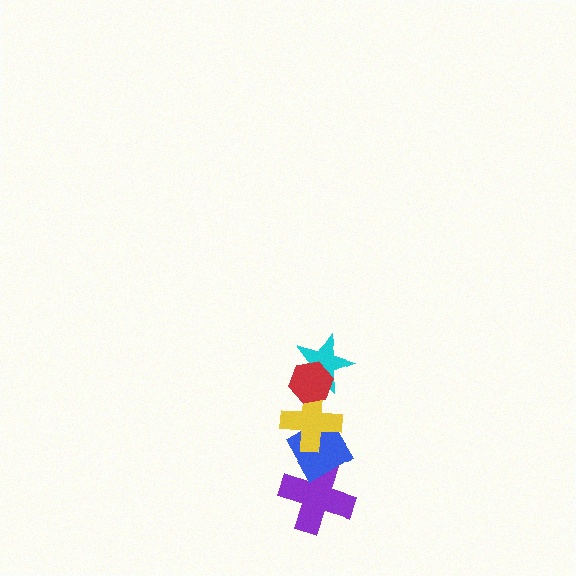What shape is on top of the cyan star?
The red hexagon is on top of the cyan star.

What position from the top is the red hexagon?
The red hexagon is 1st from the top.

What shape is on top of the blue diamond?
The yellow cross is on top of the blue diamond.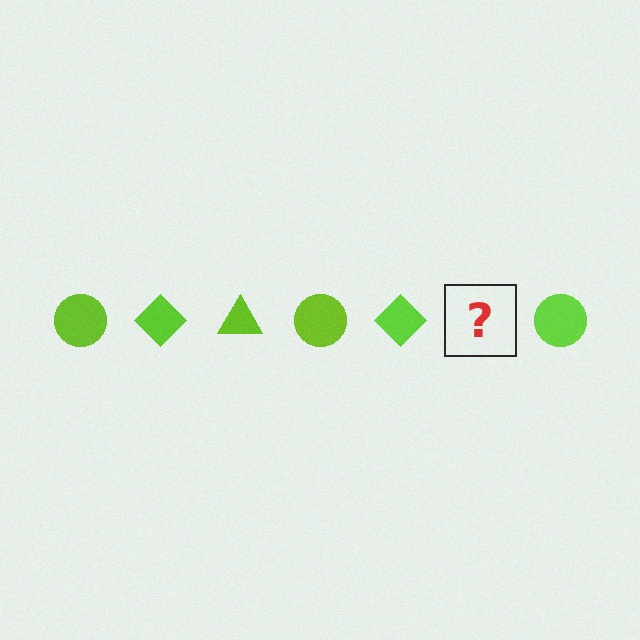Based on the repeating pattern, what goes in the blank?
The blank should be a lime triangle.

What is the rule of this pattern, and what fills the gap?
The rule is that the pattern cycles through circle, diamond, triangle shapes in lime. The gap should be filled with a lime triangle.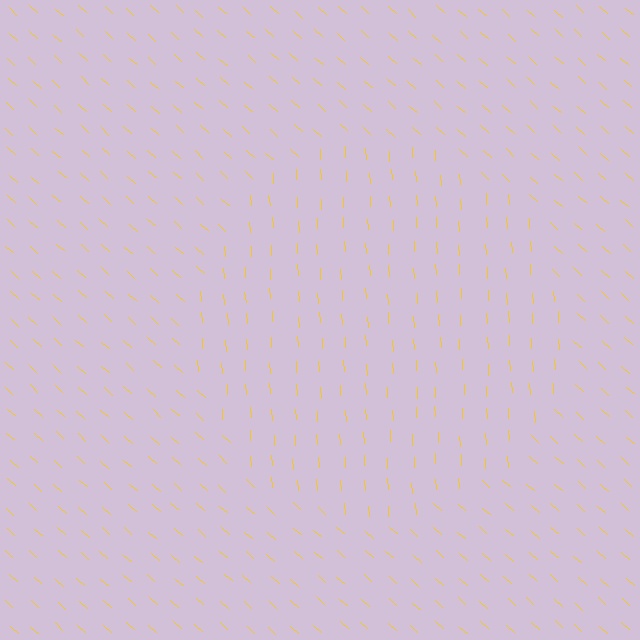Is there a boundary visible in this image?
Yes, there is a texture boundary formed by a change in line orientation.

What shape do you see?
I see a circle.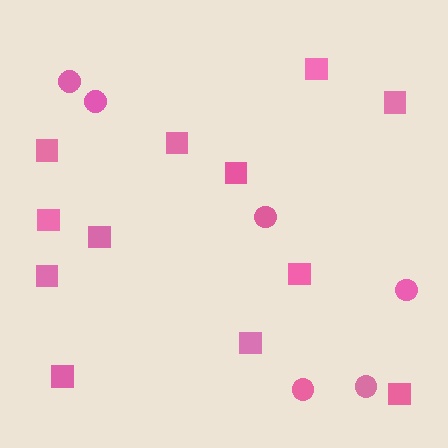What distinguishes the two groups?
There are 2 groups: one group of circles (6) and one group of squares (12).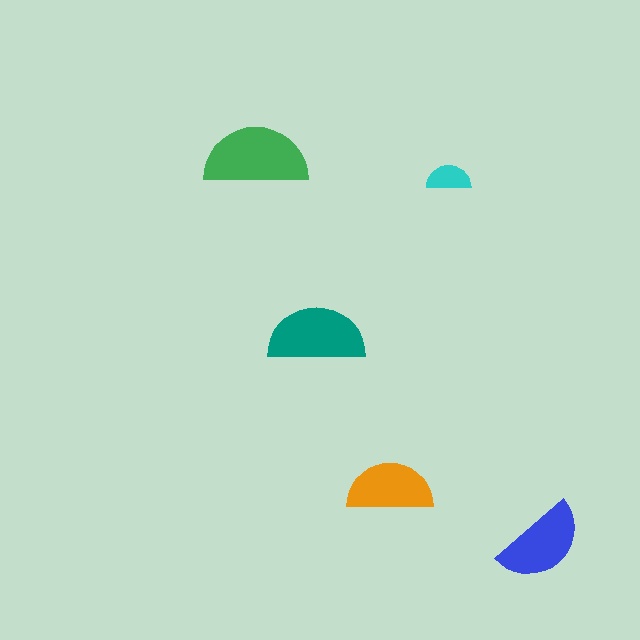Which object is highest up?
The green semicircle is topmost.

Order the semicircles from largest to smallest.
the green one, the teal one, the blue one, the orange one, the cyan one.